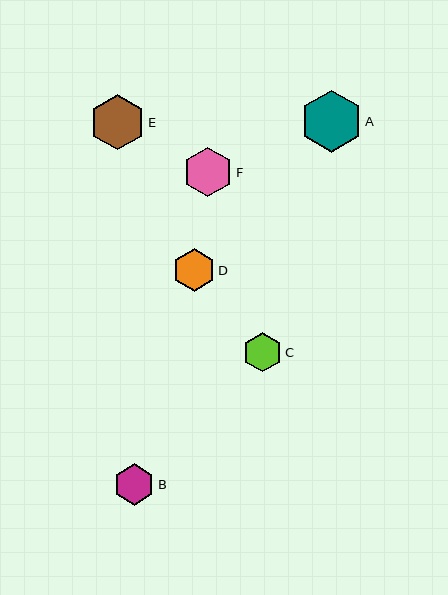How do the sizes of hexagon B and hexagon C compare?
Hexagon B and hexagon C are approximately the same size.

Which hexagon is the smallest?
Hexagon C is the smallest with a size of approximately 39 pixels.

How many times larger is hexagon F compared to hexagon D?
Hexagon F is approximately 1.2 times the size of hexagon D.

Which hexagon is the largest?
Hexagon A is the largest with a size of approximately 62 pixels.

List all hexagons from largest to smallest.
From largest to smallest: A, E, F, D, B, C.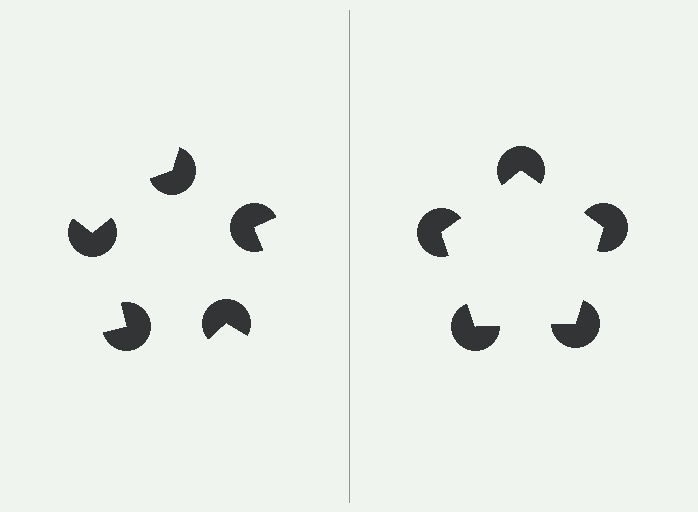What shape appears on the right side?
An illusory pentagon.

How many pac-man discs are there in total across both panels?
10 — 5 on each side.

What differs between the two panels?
The pac-man discs are positioned identically on both sides; only the wedge orientations differ. On the right they align to a pentagon; on the left they are misaligned.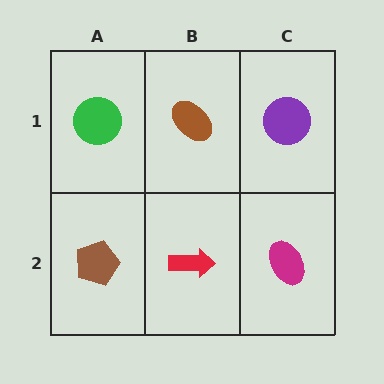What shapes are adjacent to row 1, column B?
A red arrow (row 2, column B), a green circle (row 1, column A), a purple circle (row 1, column C).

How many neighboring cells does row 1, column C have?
2.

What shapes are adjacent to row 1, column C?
A magenta ellipse (row 2, column C), a brown ellipse (row 1, column B).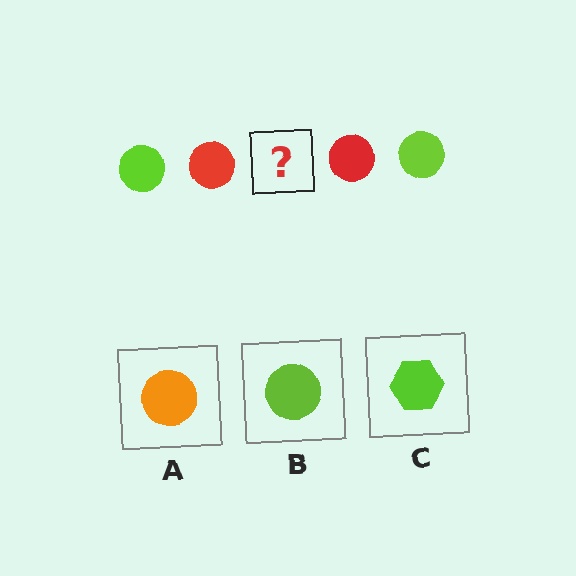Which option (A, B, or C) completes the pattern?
B.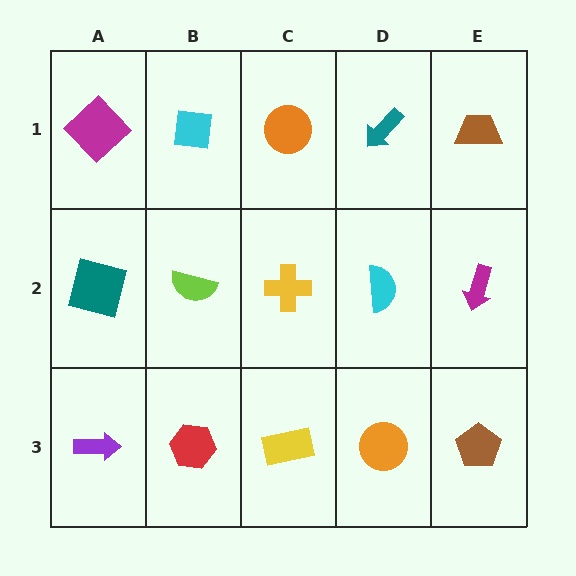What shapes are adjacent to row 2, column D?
A teal arrow (row 1, column D), an orange circle (row 3, column D), a yellow cross (row 2, column C), a magenta arrow (row 2, column E).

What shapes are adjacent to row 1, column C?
A yellow cross (row 2, column C), a cyan square (row 1, column B), a teal arrow (row 1, column D).